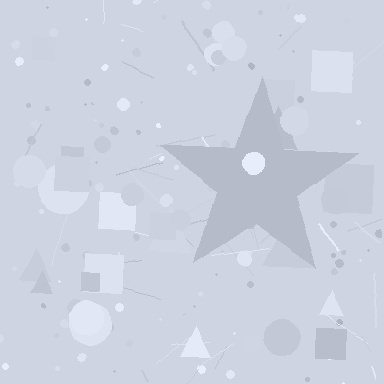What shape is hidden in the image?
A star is hidden in the image.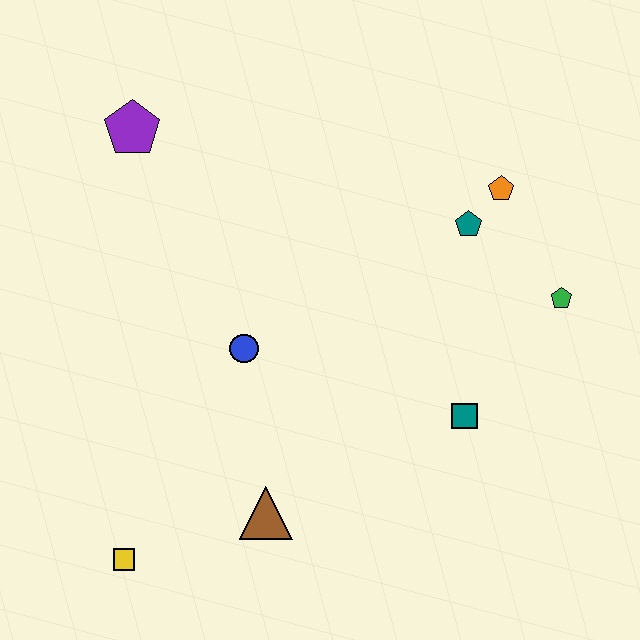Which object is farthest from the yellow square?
The orange pentagon is farthest from the yellow square.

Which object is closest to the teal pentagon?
The orange pentagon is closest to the teal pentagon.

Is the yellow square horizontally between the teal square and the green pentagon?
No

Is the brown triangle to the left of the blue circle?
No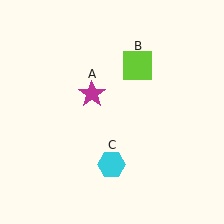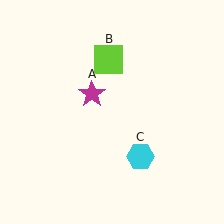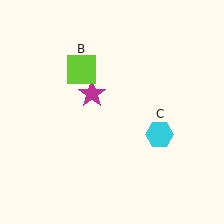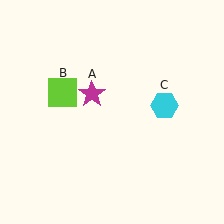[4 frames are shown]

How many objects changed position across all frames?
2 objects changed position: lime square (object B), cyan hexagon (object C).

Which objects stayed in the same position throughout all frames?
Magenta star (object A) remained stationary.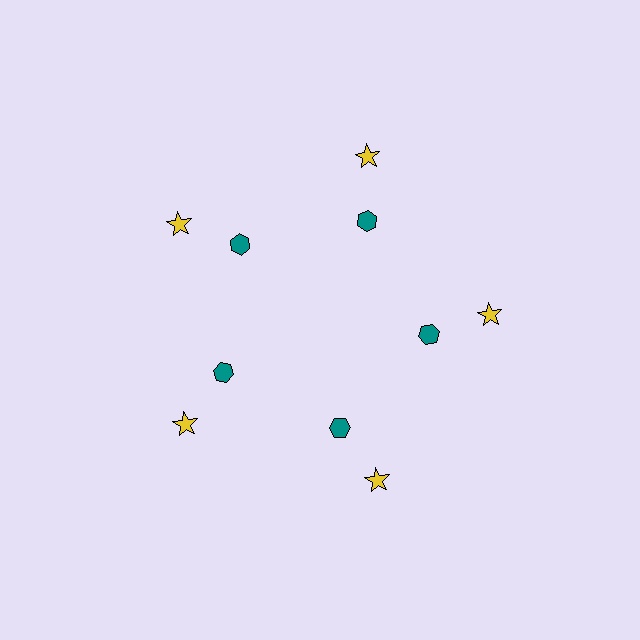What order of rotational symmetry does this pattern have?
This pattern has 5-fold rotational symmetry.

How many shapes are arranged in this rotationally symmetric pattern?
There are 10 shapes, arranged in 5 groups of 2.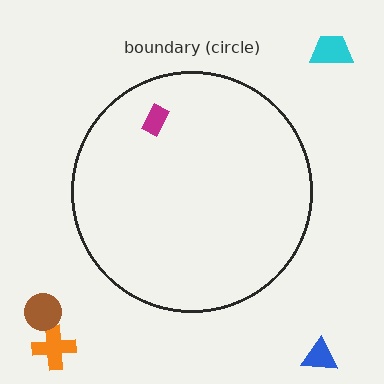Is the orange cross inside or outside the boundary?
Outside.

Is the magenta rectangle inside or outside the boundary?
Inside.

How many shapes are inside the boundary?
1 inside, 4 outside.